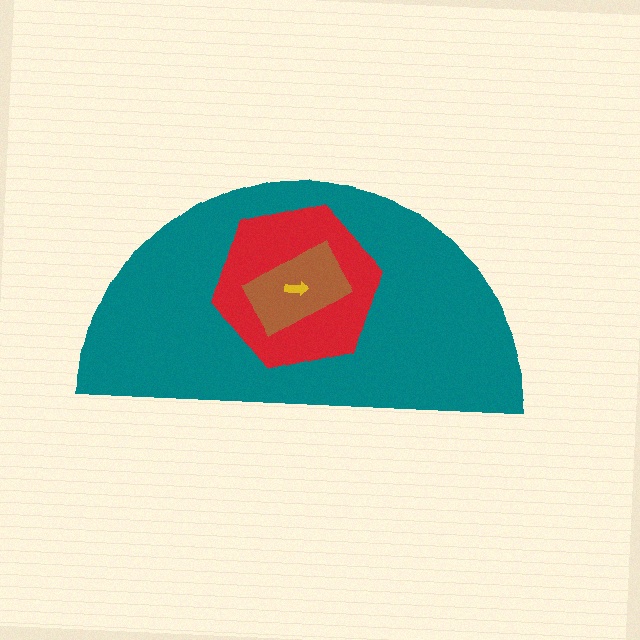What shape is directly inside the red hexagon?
The brown rectangle.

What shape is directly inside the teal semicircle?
The red hexagon.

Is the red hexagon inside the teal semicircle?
Yes.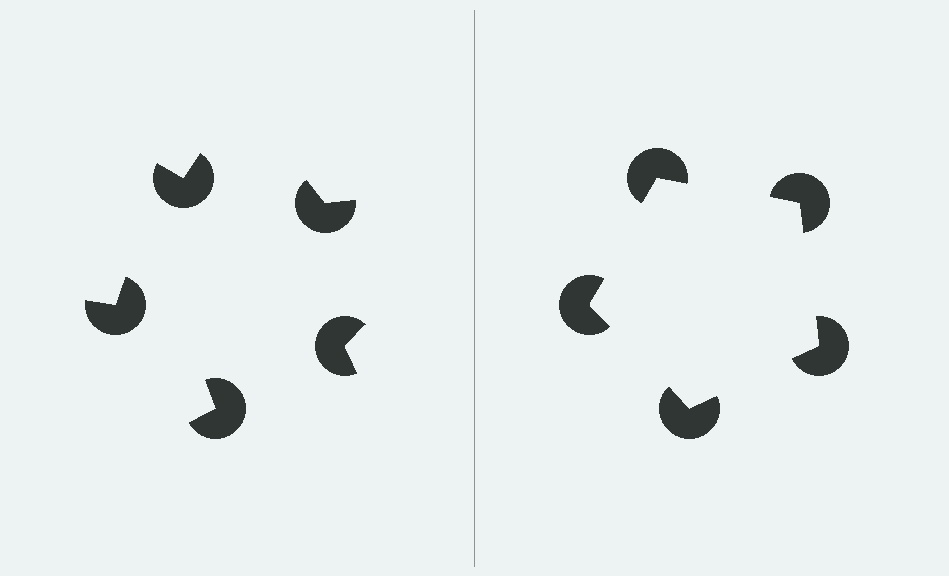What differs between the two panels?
The pac-man discs are positioned identically on both sides; only the wedge orientations differ. On the right they align to a pentagon; on the left they are misaligned.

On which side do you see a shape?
An illusory pentagon appears on the right side. On the left side the wedge cuts are rotated, so no coherent shape forms.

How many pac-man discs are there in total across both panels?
10 — 5 on each side.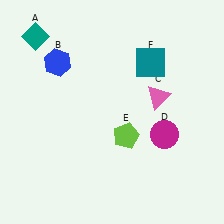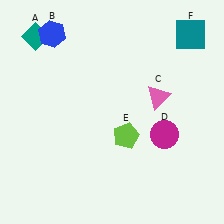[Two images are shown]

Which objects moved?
The objects that moved are: the blue hexagon (B), the teal square (F).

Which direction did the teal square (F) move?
The teal square (F) moved right.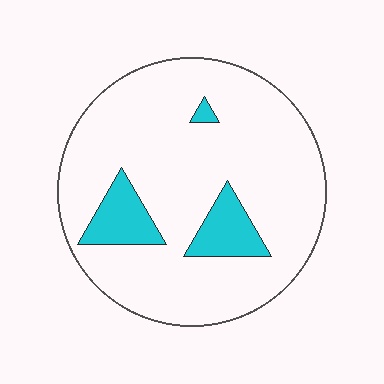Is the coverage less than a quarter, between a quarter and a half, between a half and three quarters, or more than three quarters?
Less than a quarter.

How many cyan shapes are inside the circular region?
3.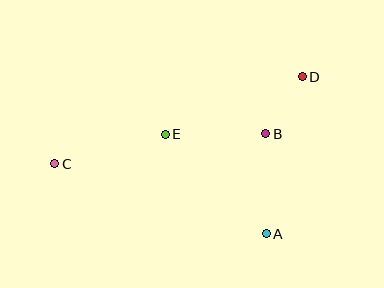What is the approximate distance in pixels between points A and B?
The distance between A and B is approximately 100 pixels.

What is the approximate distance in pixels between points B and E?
The distance between B and E is approximately 101 pixels.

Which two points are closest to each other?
Points B and D are closest to each other.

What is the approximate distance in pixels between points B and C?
The distance between B and C is approximately 213 pixels.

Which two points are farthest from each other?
Points C and D are farthest from each other.